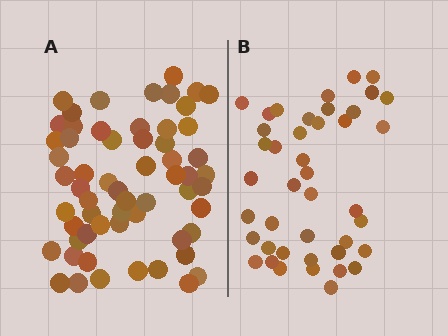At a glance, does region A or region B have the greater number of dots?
Region A (the left region) has more dots.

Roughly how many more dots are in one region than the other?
Region A has approximately 20 more dots than region B.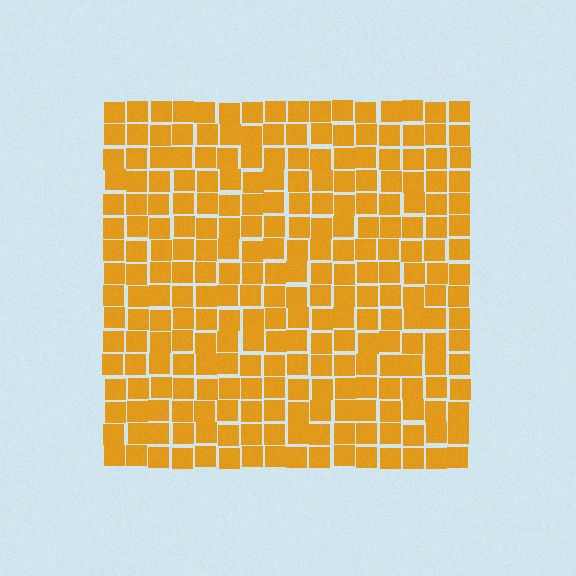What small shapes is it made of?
It is made of small squares.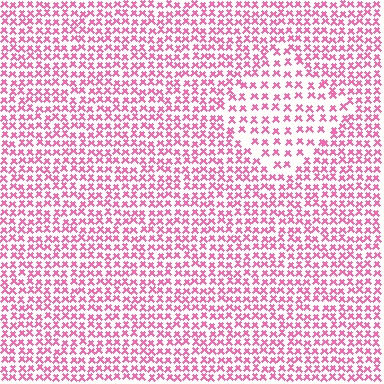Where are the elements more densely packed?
The elements are more densely packed outside the diamond boundary.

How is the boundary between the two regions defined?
The boundary is defined by a change in element density (approximately 1.7x ratio). All elements are the same color, size, and shape.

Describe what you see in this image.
The image contains small pink elements arranged at two different densities. A diamond-shaped region is visible where the elements are less densely packed than the surrounding area.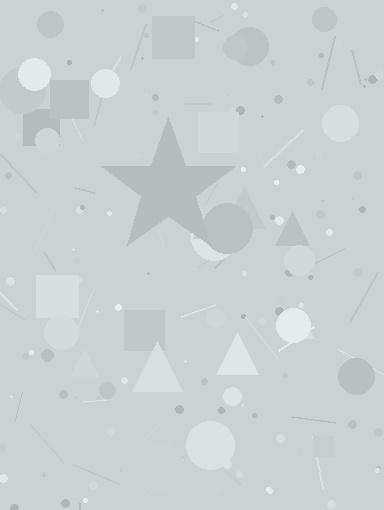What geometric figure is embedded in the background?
A star is embedded in the background.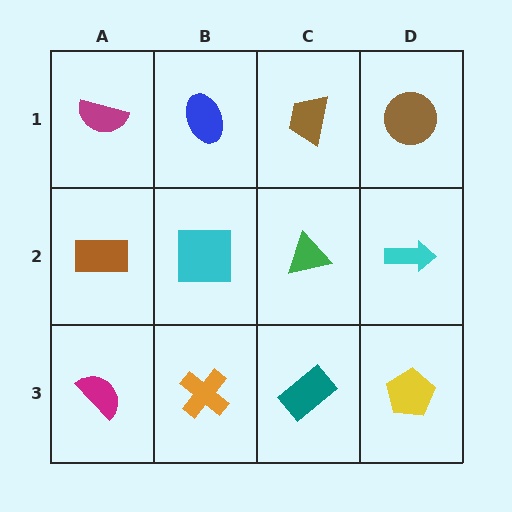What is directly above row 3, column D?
A cyan arrow.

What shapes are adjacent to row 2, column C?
A brown trapezoid (row 1, column C), a teal rectangle (row 3, column C), a cyan square (row 2, column B), a cyan arrow (row 2, column D).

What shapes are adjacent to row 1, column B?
A cyan square (row 2, column B), a magenta semicircle (row 1, column A), a brown trapezoid (row 1, column C).